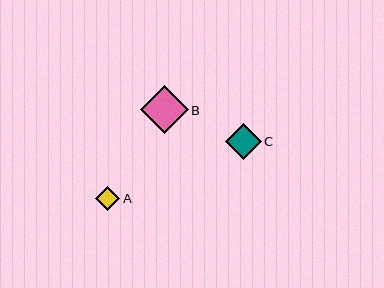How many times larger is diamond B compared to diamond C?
Diamond B is approximately 1.3 times the size of diamond C.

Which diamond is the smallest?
Diamond A is the smallest with a size of approximately 24 pixels.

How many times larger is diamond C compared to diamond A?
Diamond C is approximately 1.5 times the size of diamond A.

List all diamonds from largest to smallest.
From largest to smallest: B, C, A.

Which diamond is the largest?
Diamond B is the largest with a size of approximately 48 pixels.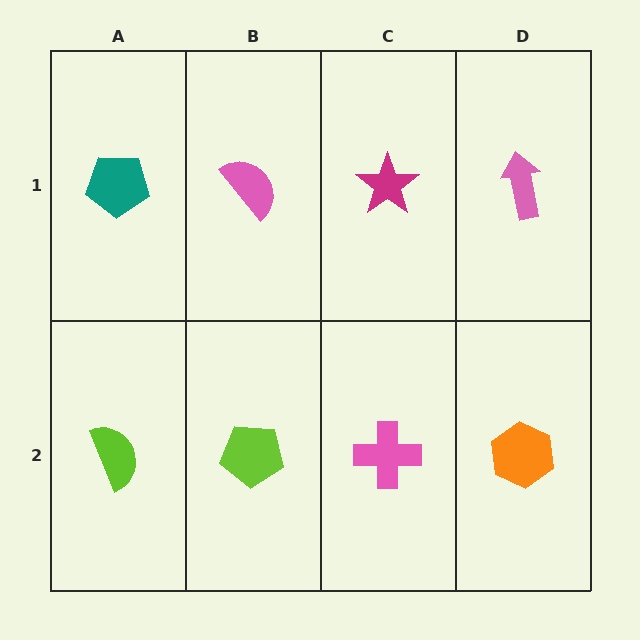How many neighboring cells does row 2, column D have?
2.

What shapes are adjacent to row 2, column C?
A magenta star (row 1, column C), a lime pentagon (row 2, column B), an orange hexagon (row 2, column D).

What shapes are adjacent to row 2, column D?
A pink arrow (row 1, column D), a pink cross (row 2, column C).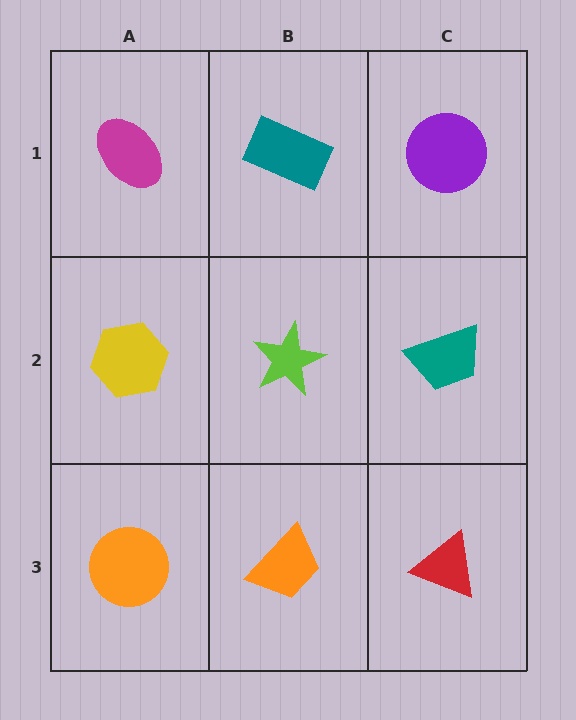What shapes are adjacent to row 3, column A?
A yellow hexagon (row 2, column A), an orange trapezoid (row 3, column B).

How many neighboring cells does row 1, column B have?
3.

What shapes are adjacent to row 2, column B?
A teal rectangle (row 1, column B), an orange trapezoid (row 3, column B), a yellow hexagon (row 2, column A), a teal trapezoid (row 2, column C).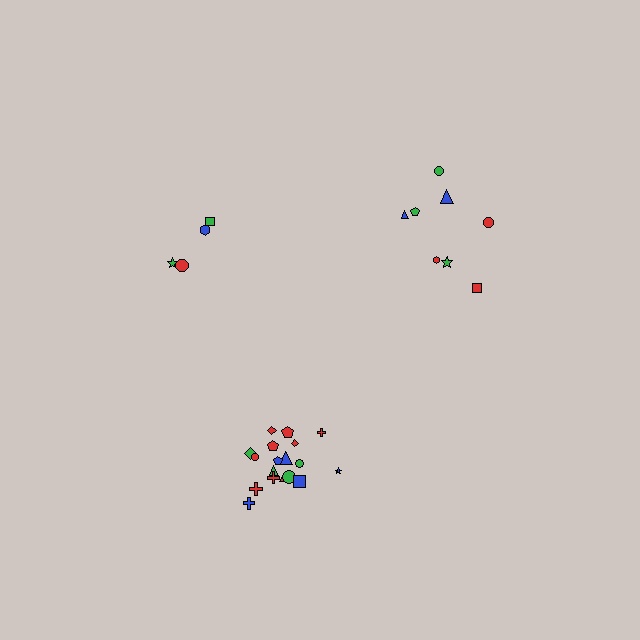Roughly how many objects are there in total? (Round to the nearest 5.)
Roughly 30 objects in total.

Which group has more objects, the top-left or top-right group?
The top-right group.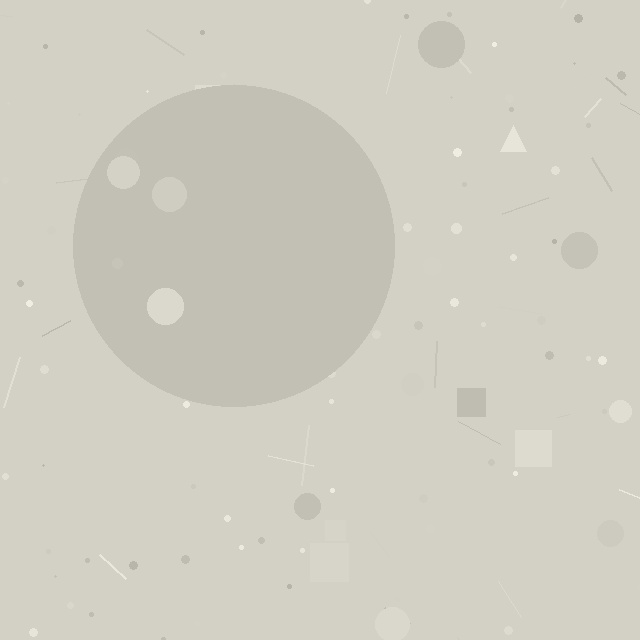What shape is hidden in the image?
A circle is hidden in the image.